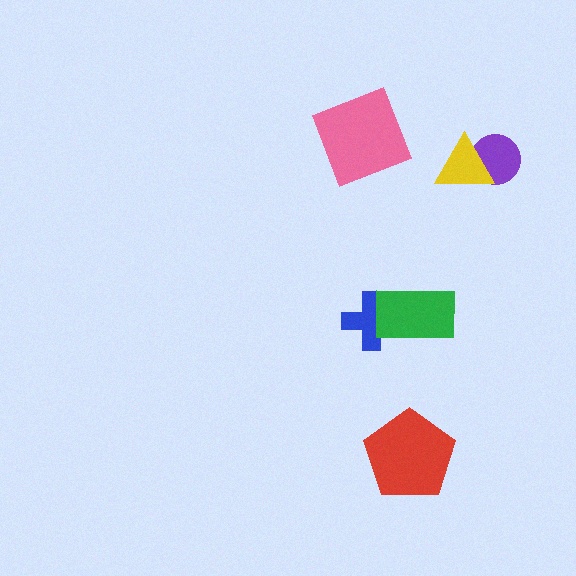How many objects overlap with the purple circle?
1 object overlaps with the purple circle.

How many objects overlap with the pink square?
0 objects overlap with the pink square.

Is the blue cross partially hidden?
Yes, it is partially covered by another shape.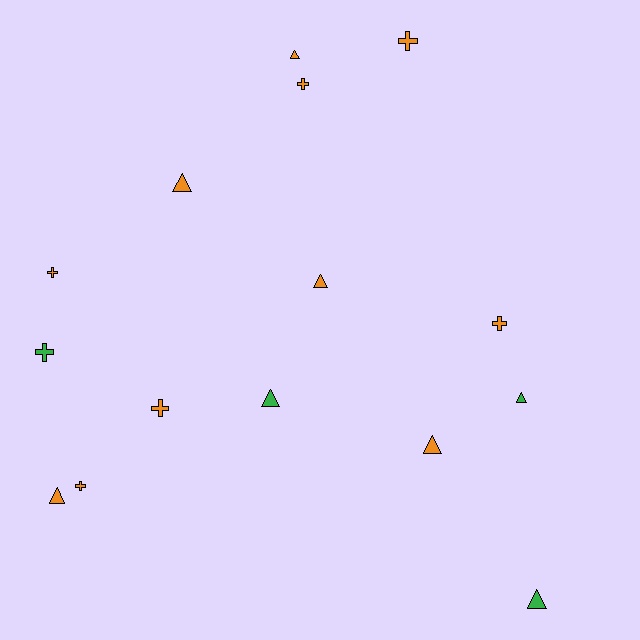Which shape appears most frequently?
Triangle, with 8 objects.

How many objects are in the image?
There are 15 objects.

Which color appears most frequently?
Orange, with 11 objects.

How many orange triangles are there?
There are 5 orange triangles.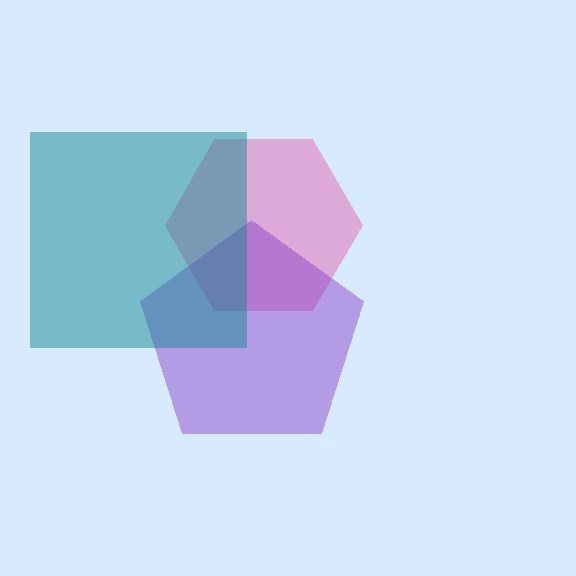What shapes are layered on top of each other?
The layered shapes are: a pink hexagon, a purple pentagon, a teal square.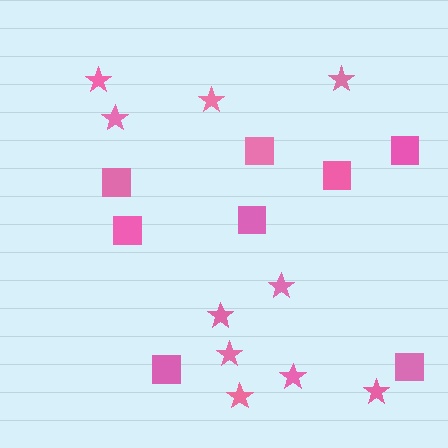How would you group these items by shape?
There are 2 groups: one group of stars (10) and one group of squares (8).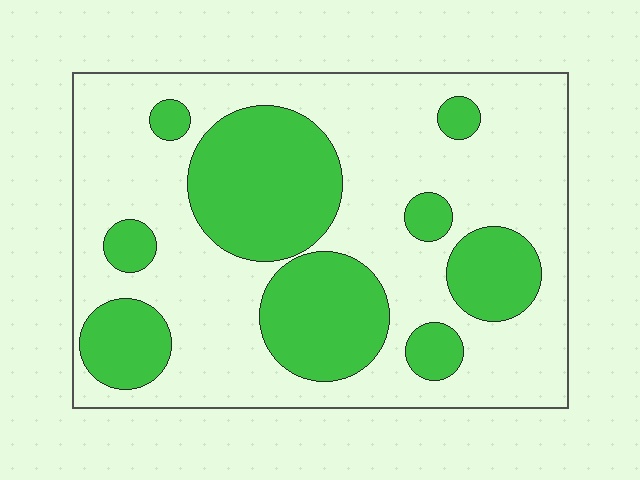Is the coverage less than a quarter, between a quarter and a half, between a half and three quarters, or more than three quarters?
Between a quarter and a half.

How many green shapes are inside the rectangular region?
9.